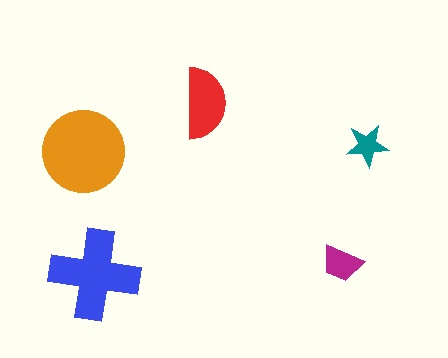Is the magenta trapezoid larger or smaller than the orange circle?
Smaller.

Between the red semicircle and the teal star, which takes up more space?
The red semicircle.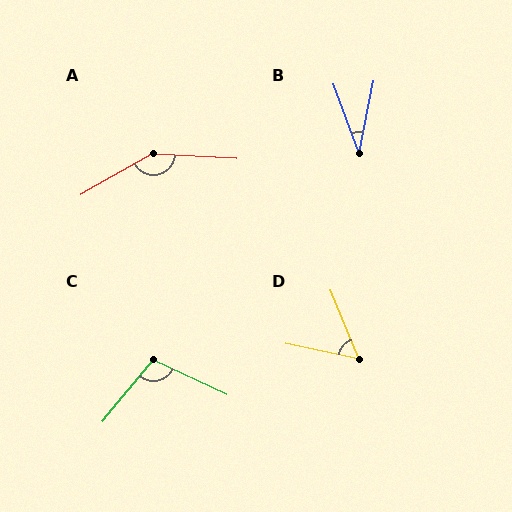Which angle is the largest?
A, at approximately 147 degrees.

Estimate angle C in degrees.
Approximately 105 degrees.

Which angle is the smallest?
B, at approximately 31 degrees.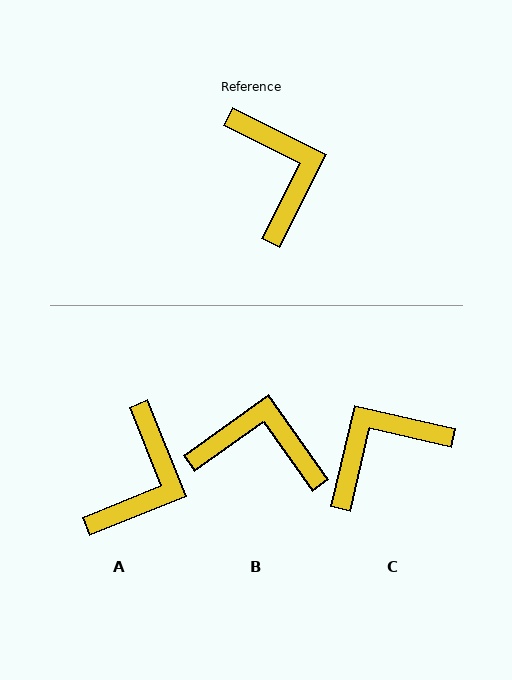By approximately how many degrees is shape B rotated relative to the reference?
Approximately 62 degrees counter-clockwise.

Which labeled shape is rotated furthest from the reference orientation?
C, about 104 degrees away.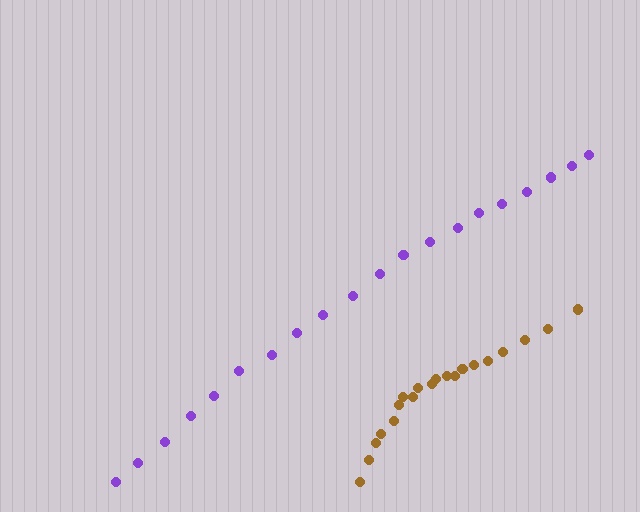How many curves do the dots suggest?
There are 2 distinct paths.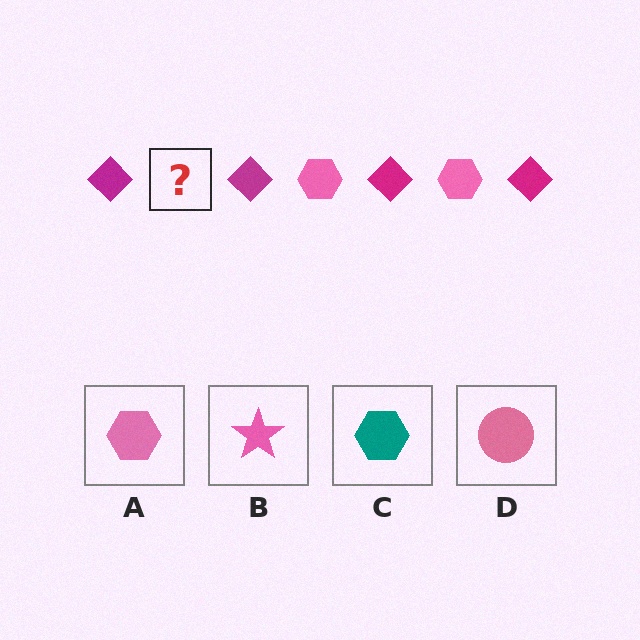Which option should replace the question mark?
Option A.